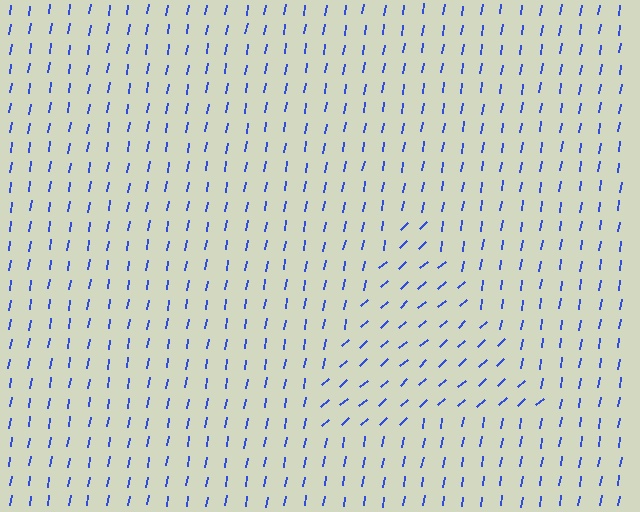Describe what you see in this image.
The image is filled with small blue line segments. A triangle region in the image has lines oriented differently from the surrounding lines, creating a visible texture boundary.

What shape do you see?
I see a triangle.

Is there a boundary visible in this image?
Yes, there is a texture boundary formed by a change in line orientation.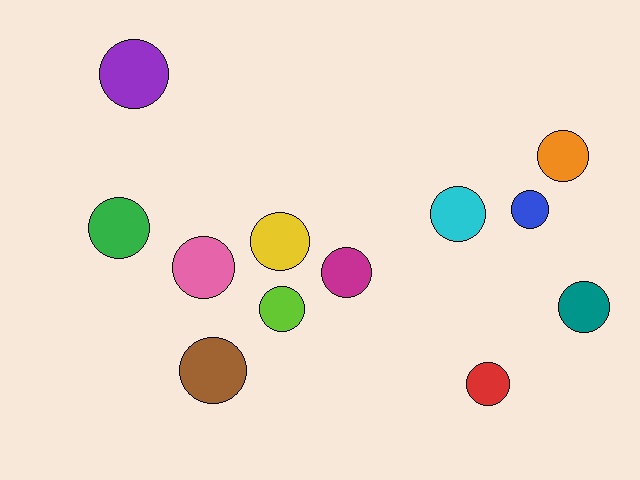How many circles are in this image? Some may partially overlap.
There are 12 circles.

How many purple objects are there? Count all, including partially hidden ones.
There is 1 purple object.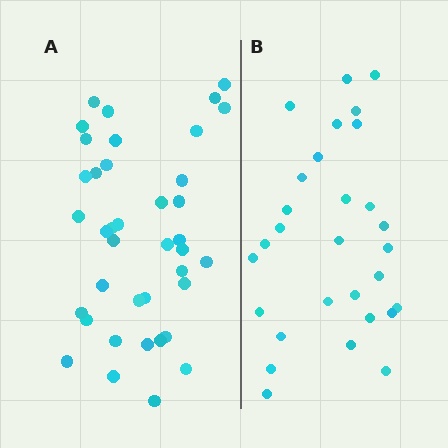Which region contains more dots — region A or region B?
Region A (the left region) has more dots.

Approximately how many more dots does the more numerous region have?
Region A has roughly 10 or so more dots than region B.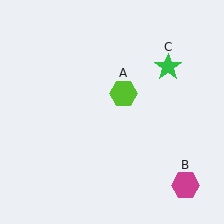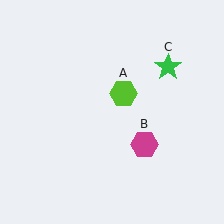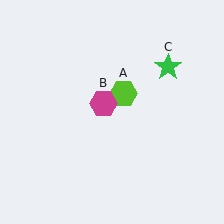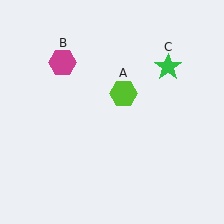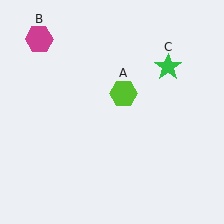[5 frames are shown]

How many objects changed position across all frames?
1 object changed position: magenta hexagon (object B).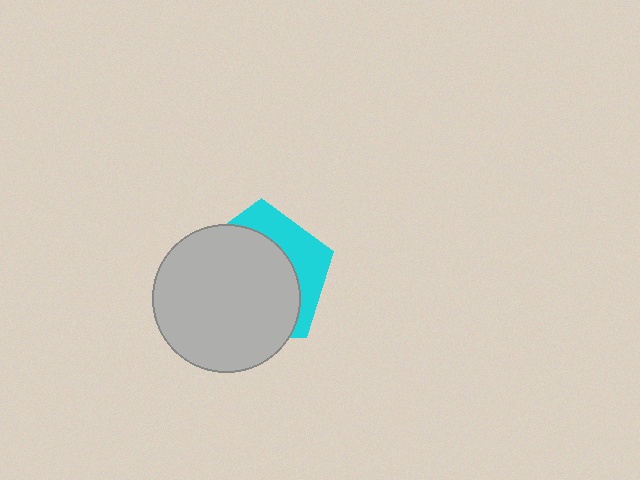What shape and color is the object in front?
The object in front is a light gray circle.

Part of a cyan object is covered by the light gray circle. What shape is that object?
It is a pentagon.